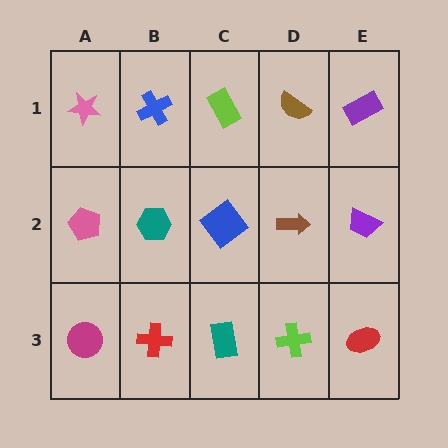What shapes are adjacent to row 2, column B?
A blue cross (row 1, column B), a red cross (row 3, column B), a pink pentagon (row 2, column A), a blue diamond (row 2, column C).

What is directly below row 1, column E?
A purple trapezoid.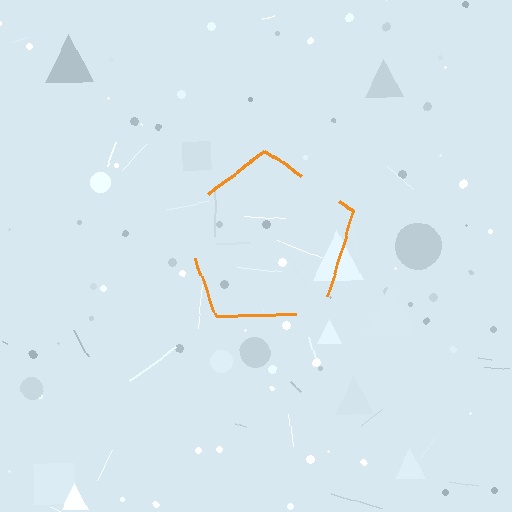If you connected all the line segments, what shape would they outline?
They would outline a pentagon.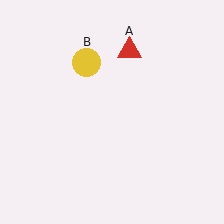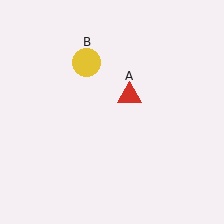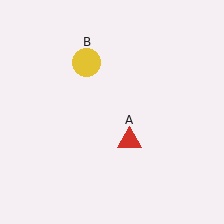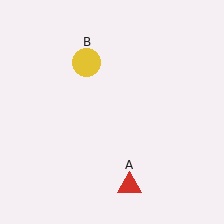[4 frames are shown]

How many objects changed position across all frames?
1 object changed position: red triangle (object A).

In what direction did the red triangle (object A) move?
The red triangle (object A) moved down.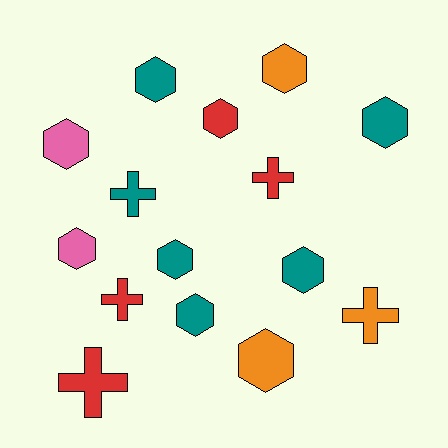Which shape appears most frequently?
Hexagon, with 10 objects.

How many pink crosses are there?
There are no pink crosses.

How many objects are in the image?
There are 15 objects.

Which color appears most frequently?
Teal, with 6 objects.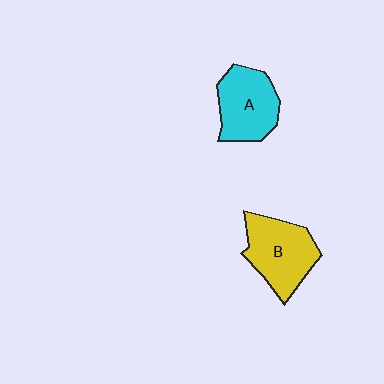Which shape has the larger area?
Shape B (yellow).